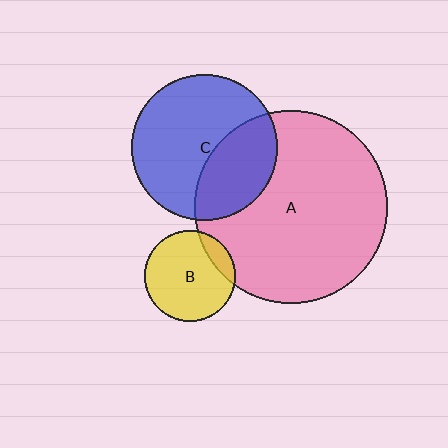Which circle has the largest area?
Circle A (pink).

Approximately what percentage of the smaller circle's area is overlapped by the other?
Approximately 15%.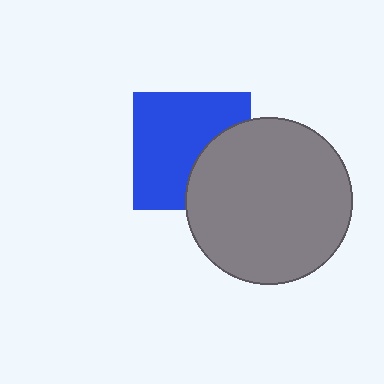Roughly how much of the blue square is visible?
Most of it is visible (roughly 67%).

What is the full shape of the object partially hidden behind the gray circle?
The partially hidden object is a blue square.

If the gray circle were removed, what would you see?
You would see the complete blue square.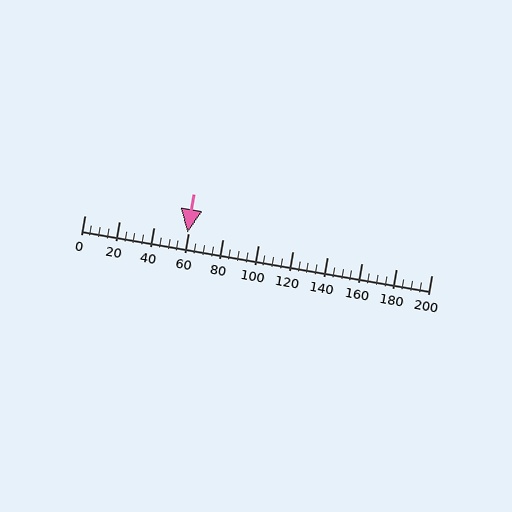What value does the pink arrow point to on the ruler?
The pink arrow points to approximately 59.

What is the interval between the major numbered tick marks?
The major tick marks are spaced 20 units apart.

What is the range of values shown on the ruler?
The ruler shows values from 0 to 200.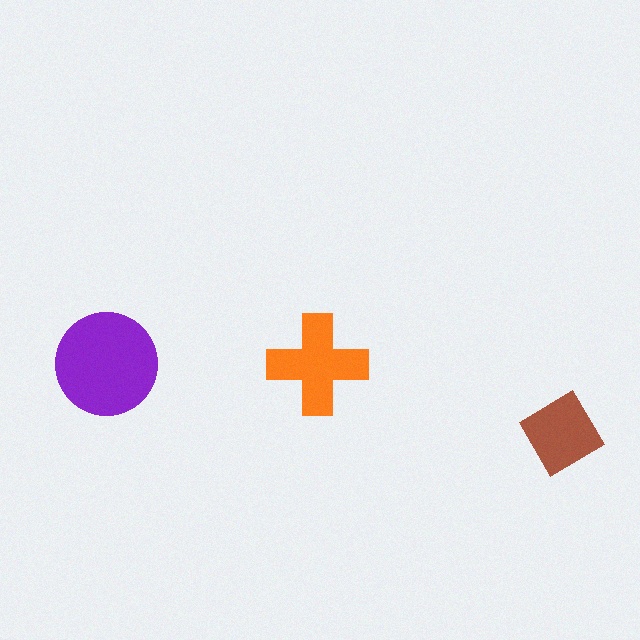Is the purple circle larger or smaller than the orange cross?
Larger.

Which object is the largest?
The purple circle.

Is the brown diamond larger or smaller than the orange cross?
Smaller.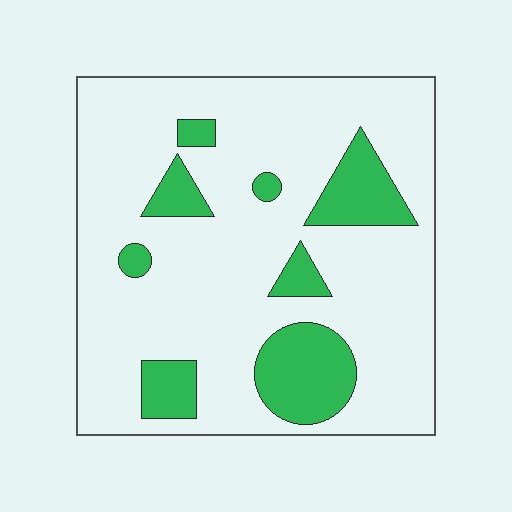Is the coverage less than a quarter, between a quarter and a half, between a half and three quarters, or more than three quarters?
Less than a quarter.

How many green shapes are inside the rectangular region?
8.